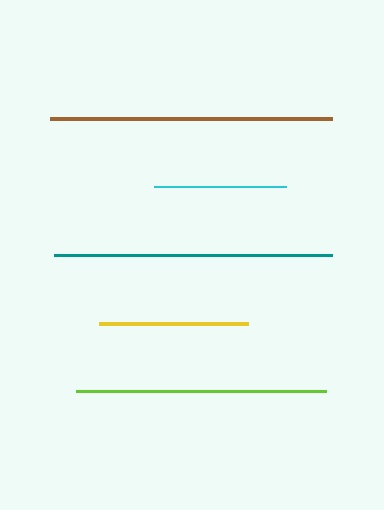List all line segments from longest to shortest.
From longest to shortest: brown, teal, lime, yellow, cyan.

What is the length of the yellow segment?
The yellow segment is approximately 149 pixels long.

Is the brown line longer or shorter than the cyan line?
The brown line is longer than the cyan line.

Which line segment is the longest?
The brown line is the longest at approximately 282 pixels.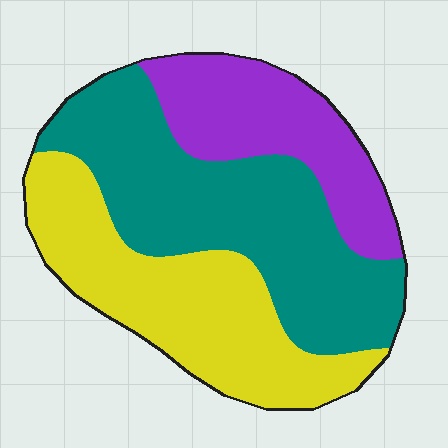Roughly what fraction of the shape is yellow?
Yellow covers about 35% of the shape.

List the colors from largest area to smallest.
From largest to smallest: teal, yellow, purple.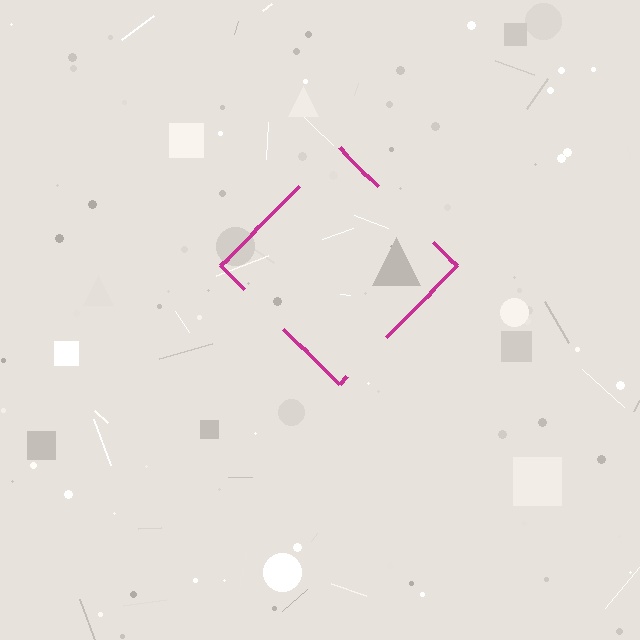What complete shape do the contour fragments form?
The contour fragments form a diamond.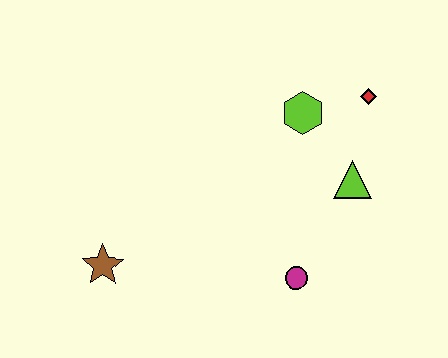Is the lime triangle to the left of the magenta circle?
No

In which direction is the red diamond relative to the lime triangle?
The red diamond is above the lime triangle.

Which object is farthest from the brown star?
The red diamond is farthest from the brown star.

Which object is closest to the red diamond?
The lime hexagon is closest to the red diamond.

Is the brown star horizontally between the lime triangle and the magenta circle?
No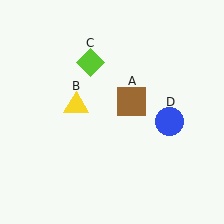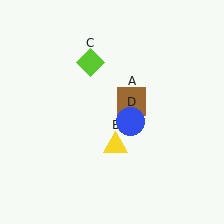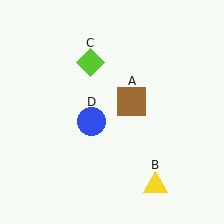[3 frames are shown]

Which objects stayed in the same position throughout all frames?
Brown square (object A) and lime diamond (object C) remained stationary.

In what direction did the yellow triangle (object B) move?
The yellow triangle (object B) moved down and to the right.